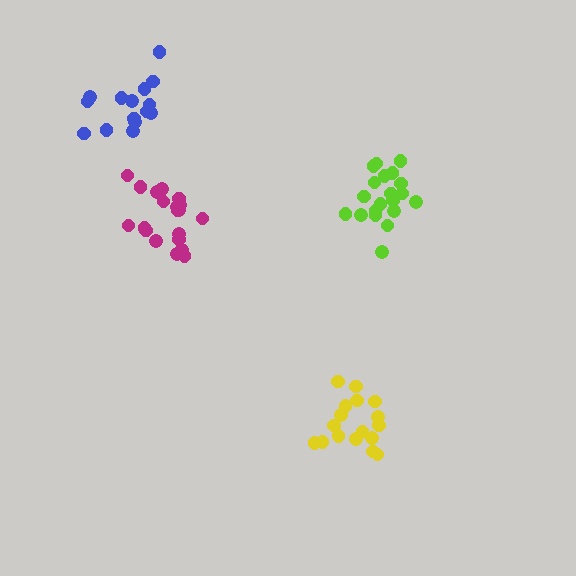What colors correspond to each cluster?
The clusters are colored: yellow, blue, lime, magenta.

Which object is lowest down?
The yellow cluster is bottommost.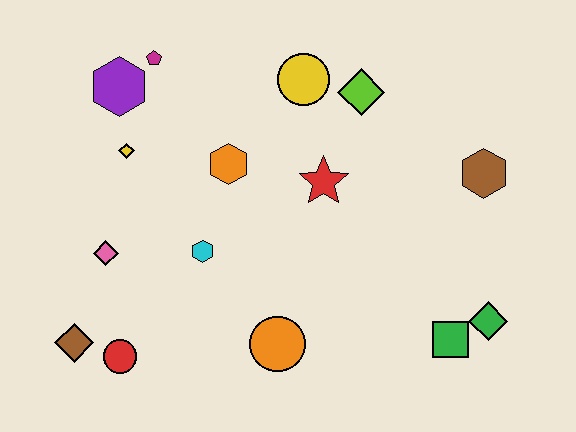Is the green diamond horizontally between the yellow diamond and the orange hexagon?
No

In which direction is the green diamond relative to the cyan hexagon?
The green diamond is to the right of the cyan hexagon.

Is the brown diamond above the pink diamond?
No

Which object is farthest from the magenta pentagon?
The green diamond is farthest from the magenta pentagon.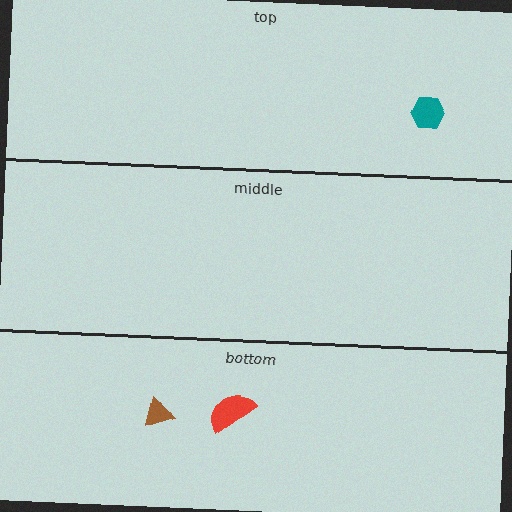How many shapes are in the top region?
1.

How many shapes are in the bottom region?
2.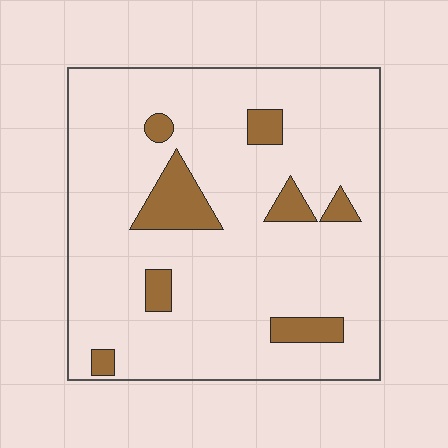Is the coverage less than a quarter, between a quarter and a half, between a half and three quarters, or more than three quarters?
Less than a quarter.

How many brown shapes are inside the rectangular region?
8.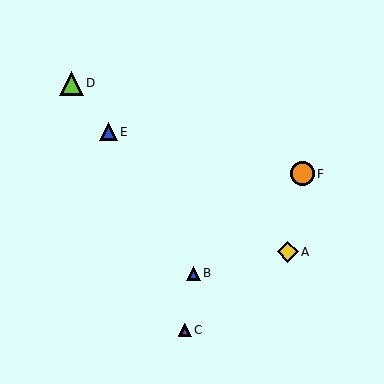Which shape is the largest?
The lime triangle (labeled D) is the largest.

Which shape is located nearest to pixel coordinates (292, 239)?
The yellow diamond (labeled A) at (288, 252) is nearest to that location.